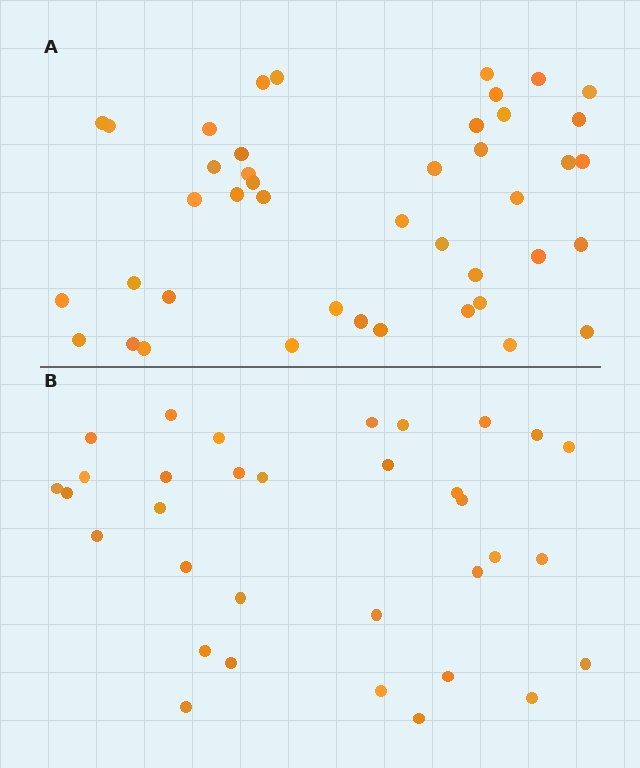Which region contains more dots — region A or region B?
Region A (the top region) has more dots.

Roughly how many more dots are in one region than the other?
Region A has roughly 10 or so more dots than region B.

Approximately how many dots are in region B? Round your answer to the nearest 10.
About 30 dots. (The exact count is 33, which rounds to 30.)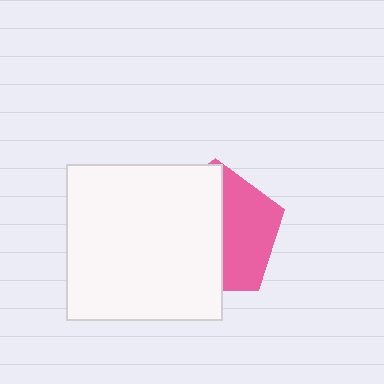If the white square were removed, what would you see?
You would see the complete pink pentagon.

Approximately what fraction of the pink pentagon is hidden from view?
Roughly 58% of the pink pentagon is hidden behind the white square.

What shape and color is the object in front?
The object in front is a white square.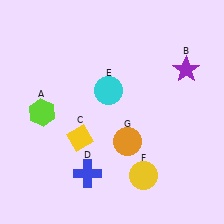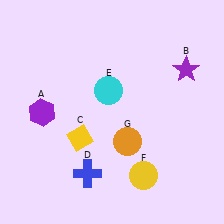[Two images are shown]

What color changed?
The hexagon (A) changed from lime in Image 1 to purple in Image 2.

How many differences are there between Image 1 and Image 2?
There is 1 difference between the two images.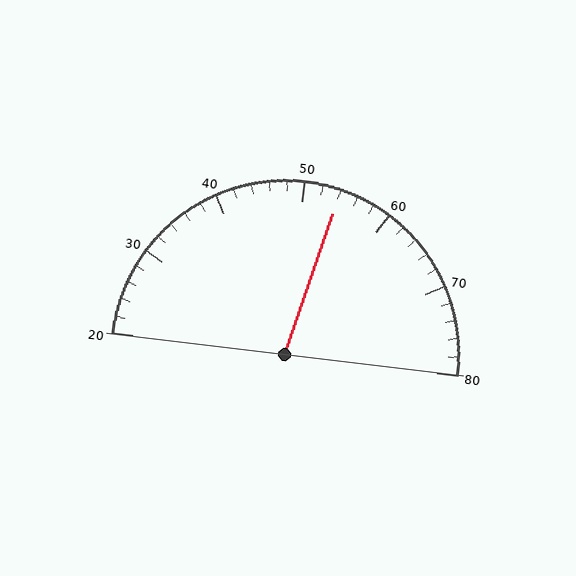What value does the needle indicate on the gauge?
The needle indicates approximately 54.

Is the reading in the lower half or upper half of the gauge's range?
The reading is in the upper half of the range (20 to 80).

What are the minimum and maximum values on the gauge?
The gauge ranges from 20 to 80.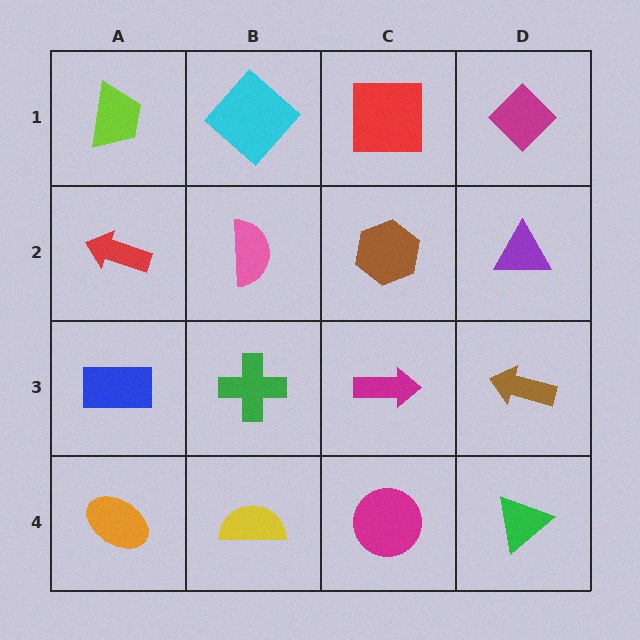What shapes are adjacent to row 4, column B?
A green cross (row 3, column B), an orange ellipse (row 4, column A), a magenta circle (row 4, column C).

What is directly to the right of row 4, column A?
A yellow semicircle.